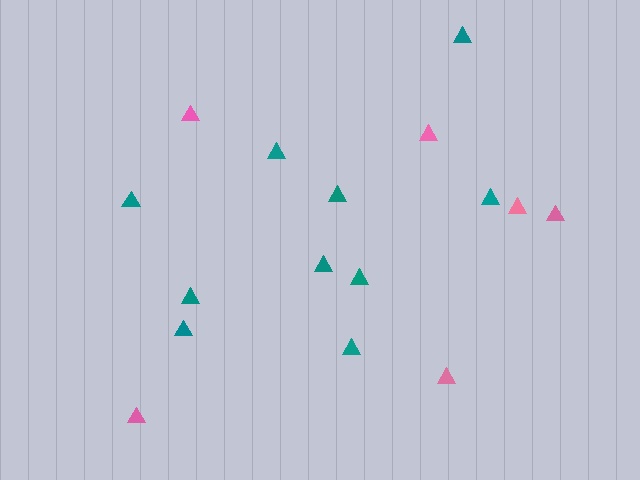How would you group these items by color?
There are 2 groups: one group of pink triangles (6) and one group of teal triangles (10).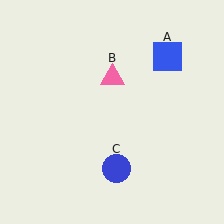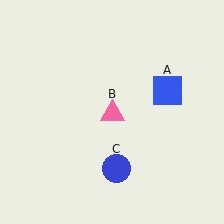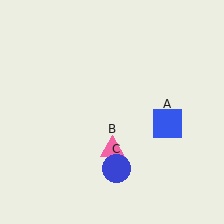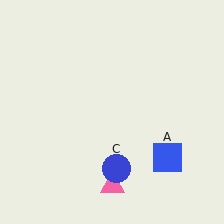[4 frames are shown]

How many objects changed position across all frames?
2 objects changed position: blue square (object A), pink triangle (object B).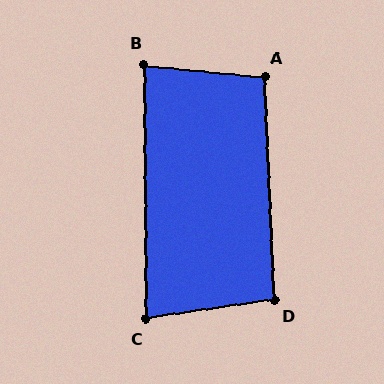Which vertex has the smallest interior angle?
C, at approximately 82 degrees.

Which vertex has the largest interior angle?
A, at approximately 98 degrees.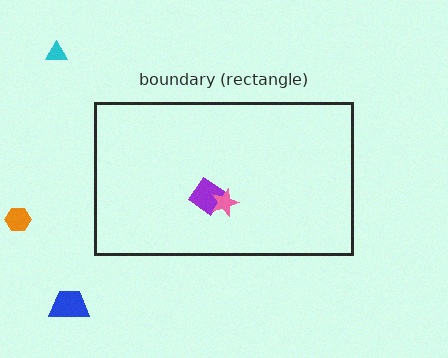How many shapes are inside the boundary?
2 inside, 3 outside.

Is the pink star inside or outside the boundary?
Inside.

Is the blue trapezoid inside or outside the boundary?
Outside.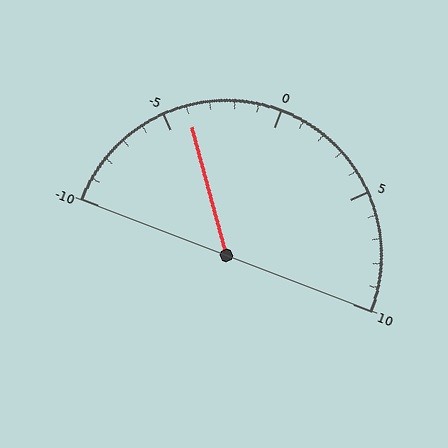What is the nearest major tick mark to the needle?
The nearest major tick mark is -5.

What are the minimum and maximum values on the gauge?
The gauge ranges from -10 to 10.